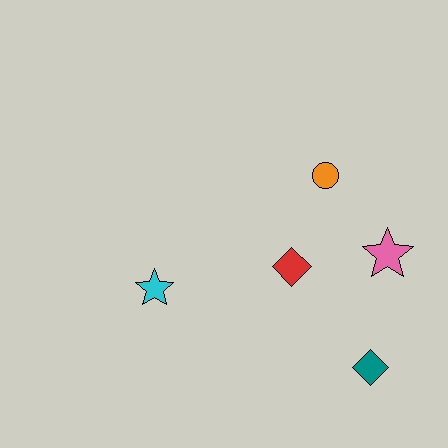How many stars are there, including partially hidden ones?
There are 2 stars.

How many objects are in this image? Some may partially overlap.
There are 5 objects.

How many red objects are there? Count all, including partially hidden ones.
There is 1 red object.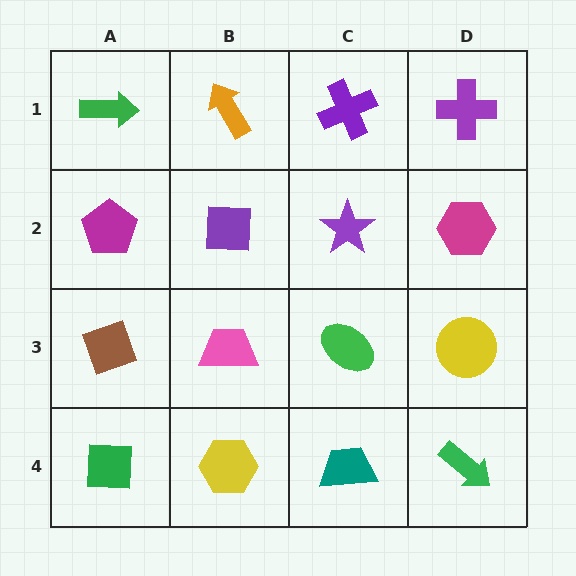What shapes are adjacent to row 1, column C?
A purple star (row 2, column C), an orange arrow (row 1, column B), a purple cross (row 1, column D).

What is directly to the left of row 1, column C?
An orange arrow.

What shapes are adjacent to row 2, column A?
A green arrow (row 1, column A), a brown diamond (row 3, column A), a purple square (row 2, column B).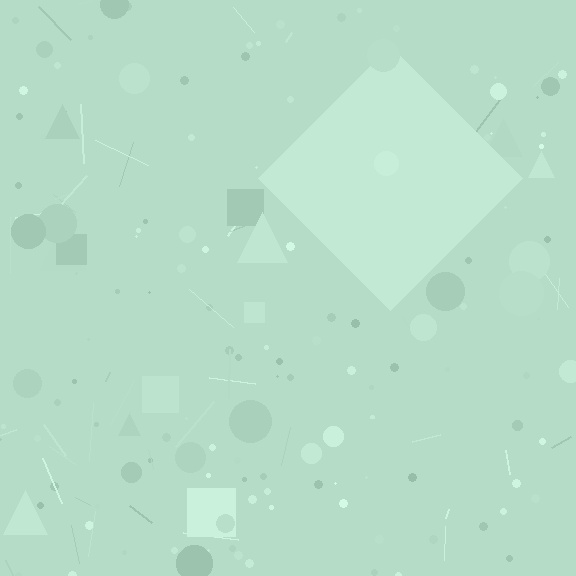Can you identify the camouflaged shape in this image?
The camouflaged shape is a diamond.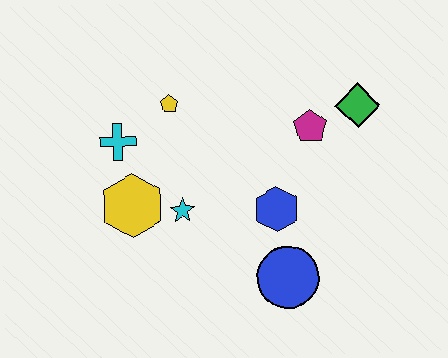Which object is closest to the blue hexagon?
The blue circle is closest to the blue hexagon.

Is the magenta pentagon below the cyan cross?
No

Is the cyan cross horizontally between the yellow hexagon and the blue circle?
No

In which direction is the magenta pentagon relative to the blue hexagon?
The magenta pentagon is above the blue hexagon.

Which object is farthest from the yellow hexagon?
The green diamond is farthest from the yellow hexagon.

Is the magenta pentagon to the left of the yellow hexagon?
No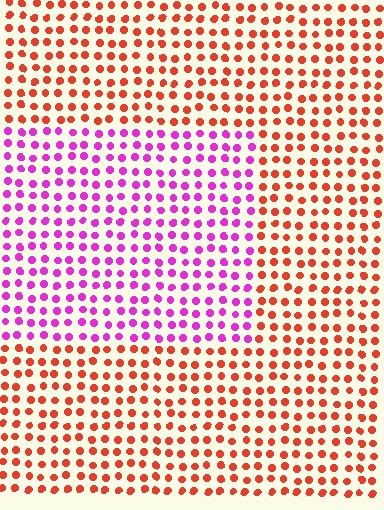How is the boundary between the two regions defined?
The boundary is defined purely by a slight shift in hue (about 61 degrees). Spacing, size, and orientation are identical on both sides.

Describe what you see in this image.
The image is filled with small red elements in a uniform arrangement. A rectangle-shaped region is visible where the elements are tinted to a slightly different hue, forming a subtle color boundary.